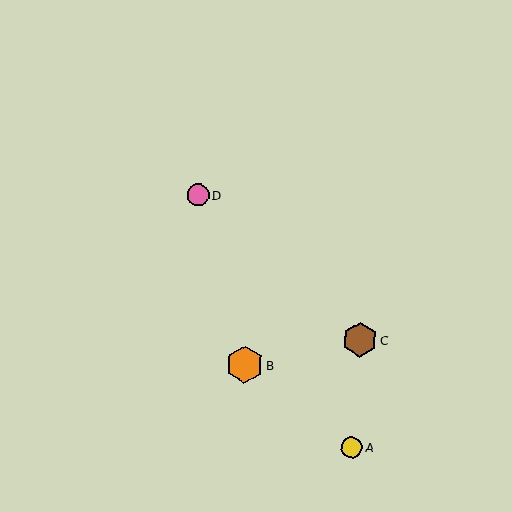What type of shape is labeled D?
Shape D is a pink circle.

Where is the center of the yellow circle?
The center of the yellow circle is at (352, 447).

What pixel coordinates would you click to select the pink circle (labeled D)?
Click at (198, 195) to select the pink circle D.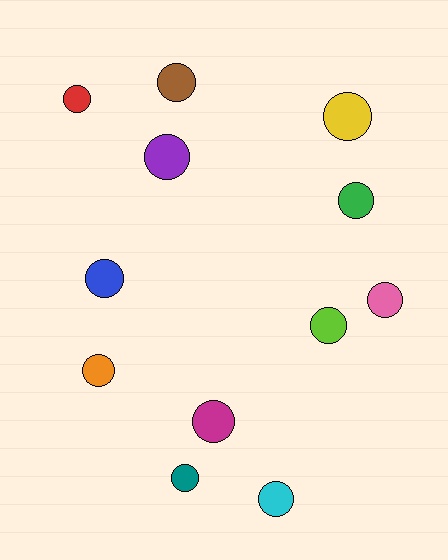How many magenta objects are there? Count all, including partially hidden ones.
There is 1 magenta object.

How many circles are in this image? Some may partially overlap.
There are 12 circles.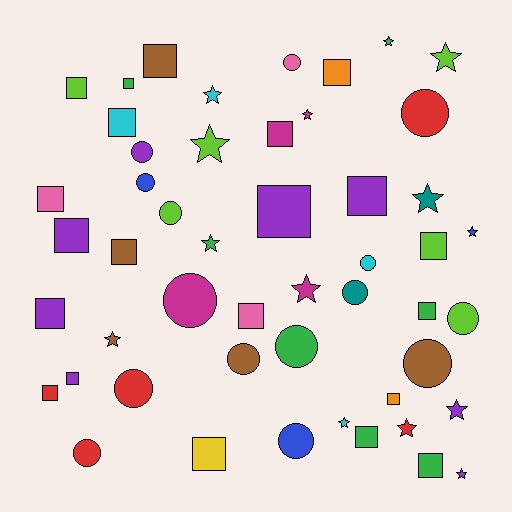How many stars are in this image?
There are 14 stars.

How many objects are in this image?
There are 50 objects.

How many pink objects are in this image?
There are 3 pink objects.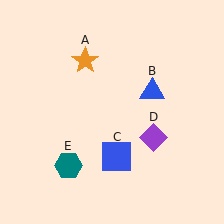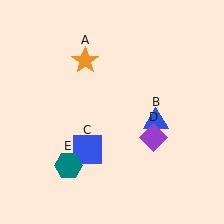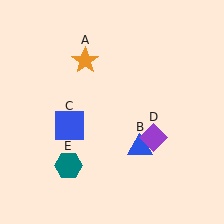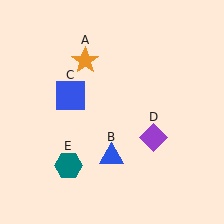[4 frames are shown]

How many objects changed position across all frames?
2 objects changed position: blue triangle (object B), blue square (object C).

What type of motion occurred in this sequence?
The blue triangle (object B), blue square (object C) rotated clockwise around the center of the scene.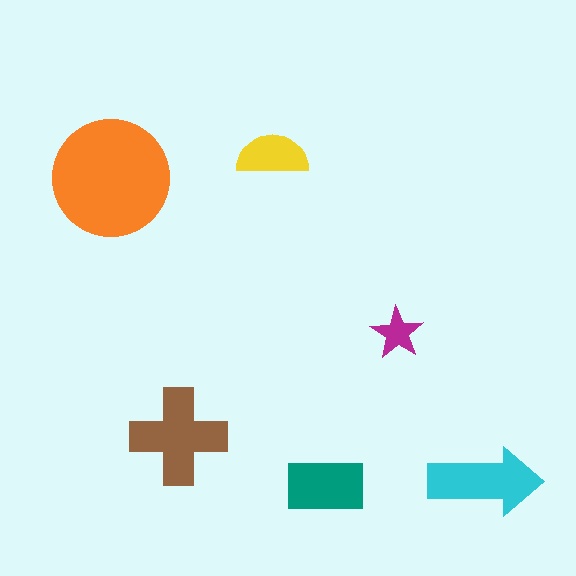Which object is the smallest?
The magenta star.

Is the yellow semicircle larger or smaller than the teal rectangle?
Smaller.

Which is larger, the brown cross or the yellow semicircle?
The brown cross.